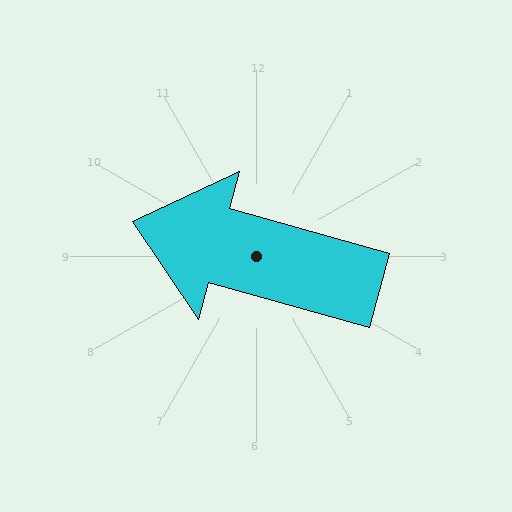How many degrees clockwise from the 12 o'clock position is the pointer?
Approximately 286 degrees.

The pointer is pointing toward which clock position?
Roughly 10 o'clock.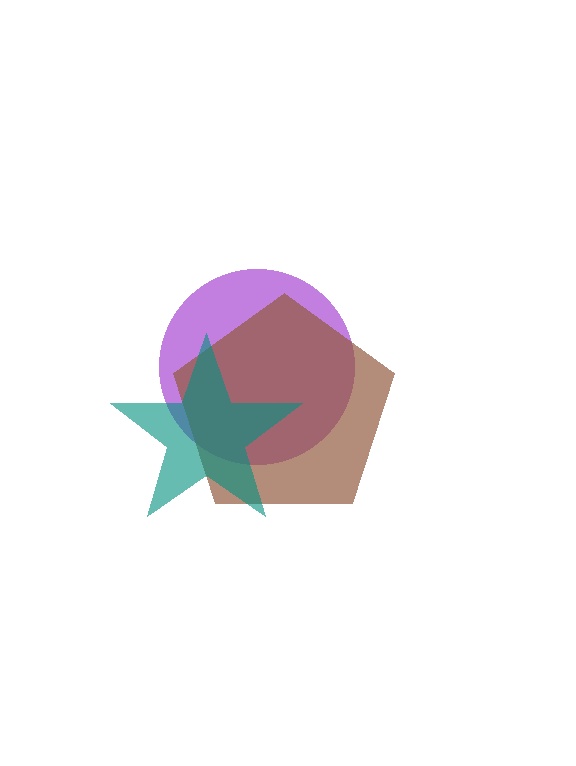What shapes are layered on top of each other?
The layered shapes are: a purple circle, a brown pentagon, a teal star.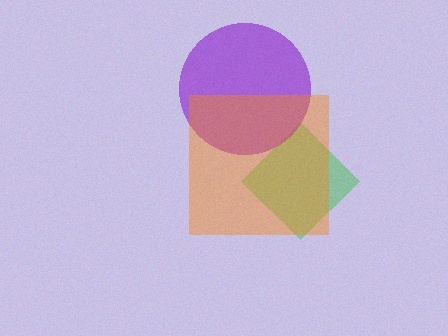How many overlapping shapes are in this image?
There are 3 overlapping shapes in the image.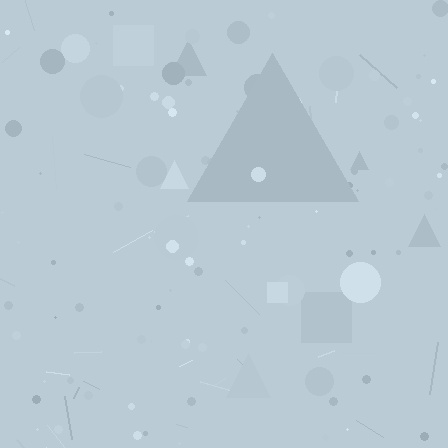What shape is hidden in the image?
A triangle is hidden in the image.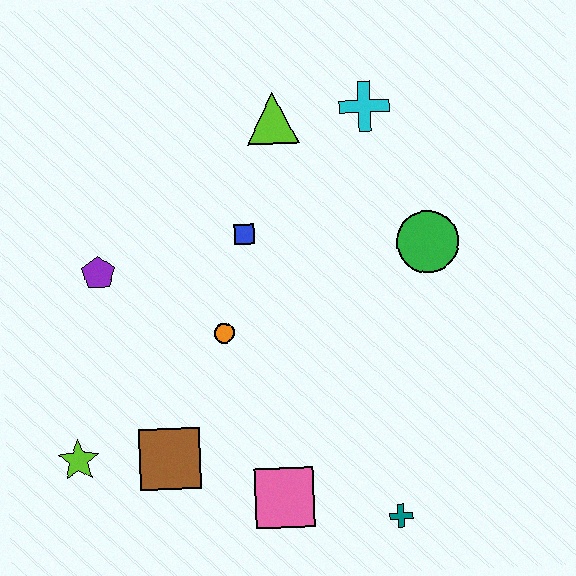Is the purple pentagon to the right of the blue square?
No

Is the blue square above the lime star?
Yes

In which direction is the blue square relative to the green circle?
The blue square is to the left of the green circle.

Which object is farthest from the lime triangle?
The teal cross is farthest from the lime triangle.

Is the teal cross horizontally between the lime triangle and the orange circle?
No